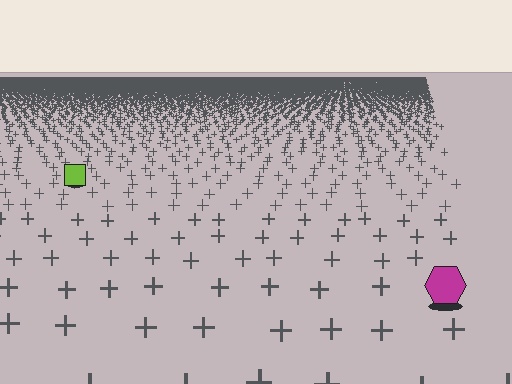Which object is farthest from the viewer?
The lime square is farthest from the viewer. It appears smaller and the ground texture around it is denser.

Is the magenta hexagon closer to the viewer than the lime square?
Yes. The magenta hexagon is closer — you can tell from the texture gradient: the ground texture is coarser near it.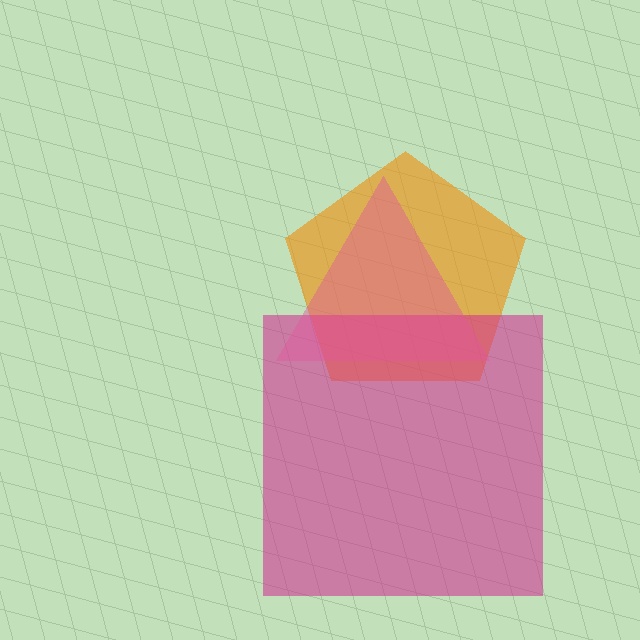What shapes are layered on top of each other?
The layered shapes are: an orange pentagon, a magenta square, a pink triangle.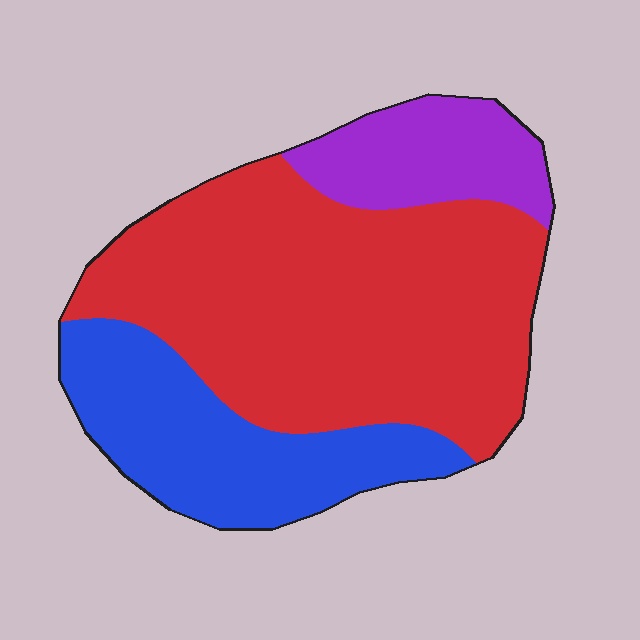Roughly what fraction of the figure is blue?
Blue covers 26% of the figure.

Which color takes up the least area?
Purple, at roughly 15%.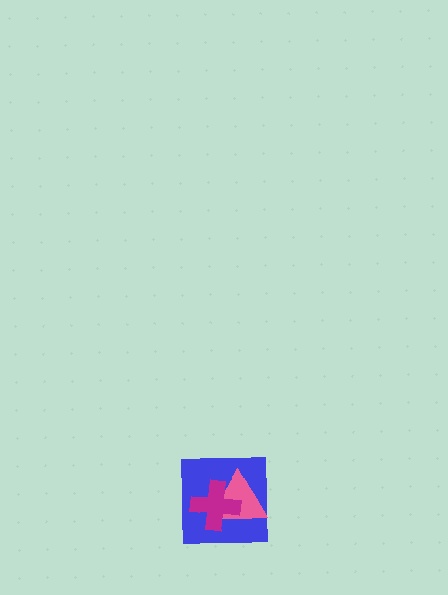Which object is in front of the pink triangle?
The magenta cross is in front of the pink triangle.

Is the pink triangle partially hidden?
Yes, it is partially covered by another shape.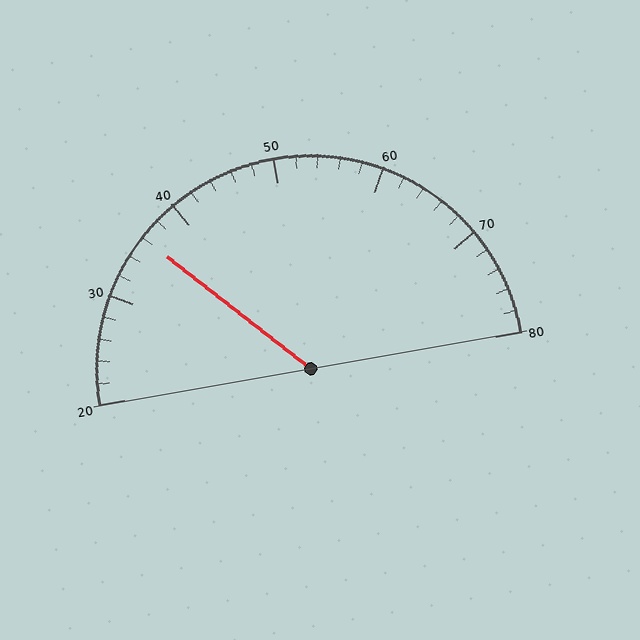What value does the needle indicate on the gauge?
The needle indicates approximately 36.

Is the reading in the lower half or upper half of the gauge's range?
The reading is in the lower half of the range (20 to 80).